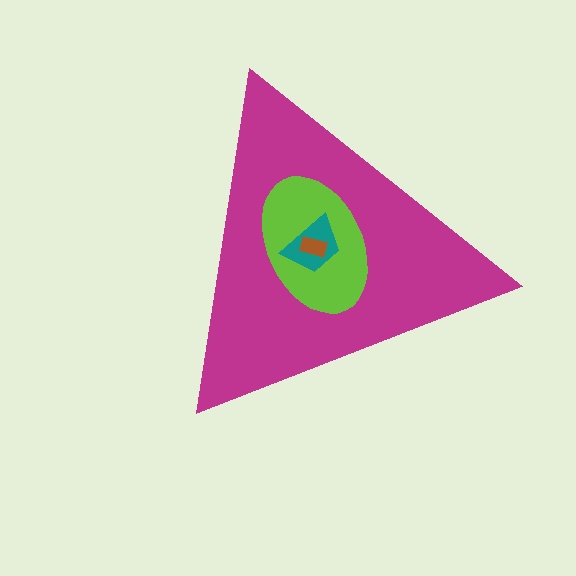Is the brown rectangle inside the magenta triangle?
Yes.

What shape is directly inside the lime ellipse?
The teal trapezoid.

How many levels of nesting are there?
4.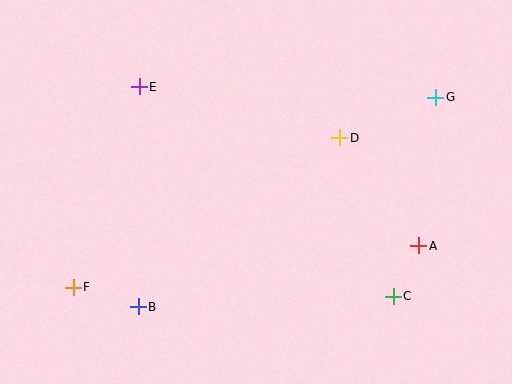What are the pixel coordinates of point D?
Point D is at (340, 138).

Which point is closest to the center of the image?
Point D at (340, 138) is closest to the center.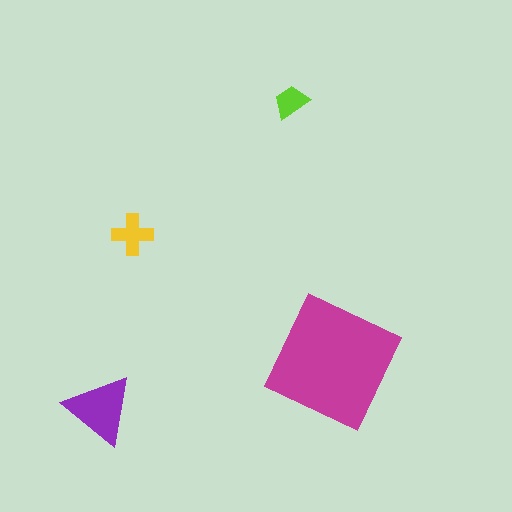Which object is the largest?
The magenta square.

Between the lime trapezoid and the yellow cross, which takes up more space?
The yellow cross.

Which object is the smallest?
The lime trapezoid.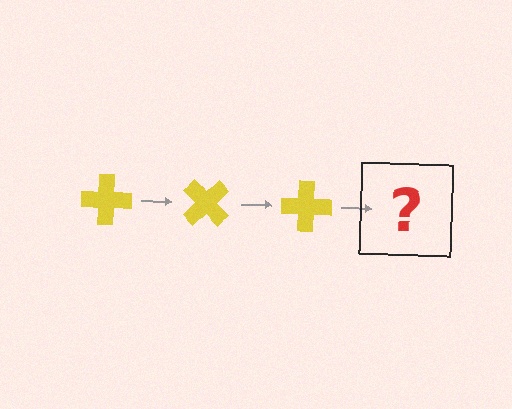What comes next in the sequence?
The next element should be a yellow cross rotated 135 degrees.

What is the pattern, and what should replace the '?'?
The pattern is that the cross rotates 45 degrees each step. The '?' should be a yellow cross rotated 135 degrees.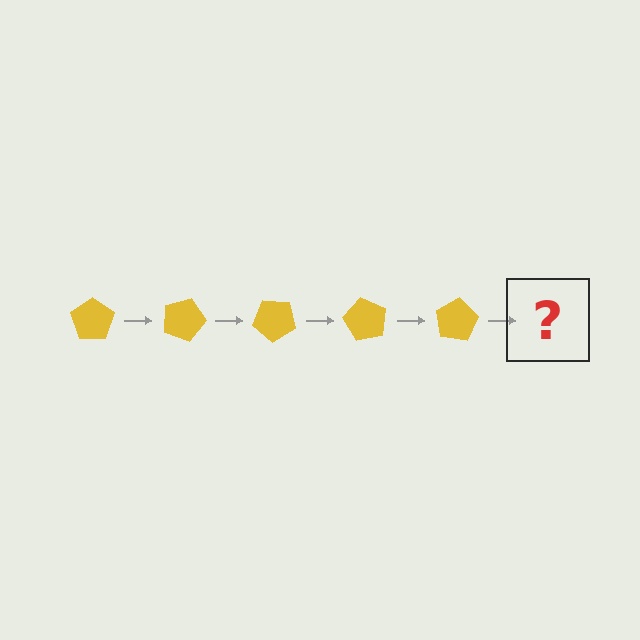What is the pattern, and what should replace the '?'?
The pattern is that the pentagon rotates 20 degrees each step. The '?' should be a yellow pentagon rotated 100 degrees.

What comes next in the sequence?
The next element should be a yellow pentagon rotated 100 degrees.